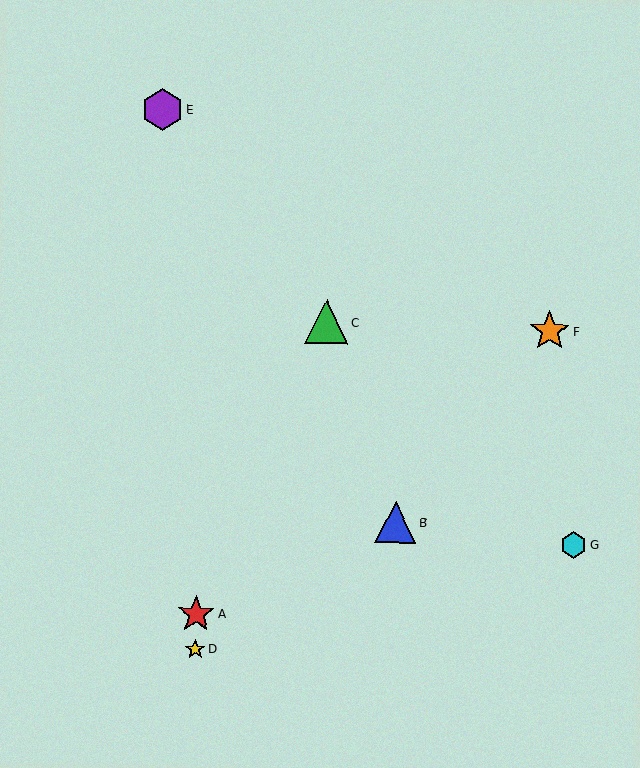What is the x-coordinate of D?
Object D is at x≈195.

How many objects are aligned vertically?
2 objects (A, D) are aligned vertically.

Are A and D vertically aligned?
Yes, both are at x≈196.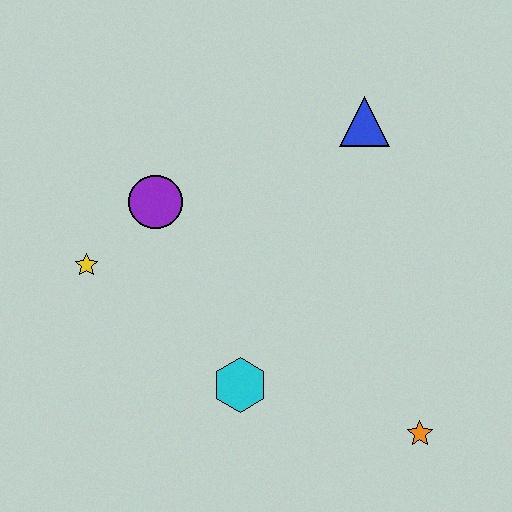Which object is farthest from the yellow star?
The orange star is farthest from the yellow star.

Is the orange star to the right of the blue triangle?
Yes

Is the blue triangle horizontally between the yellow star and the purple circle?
No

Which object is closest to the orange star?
The cyan hexagon is closest to the orange star.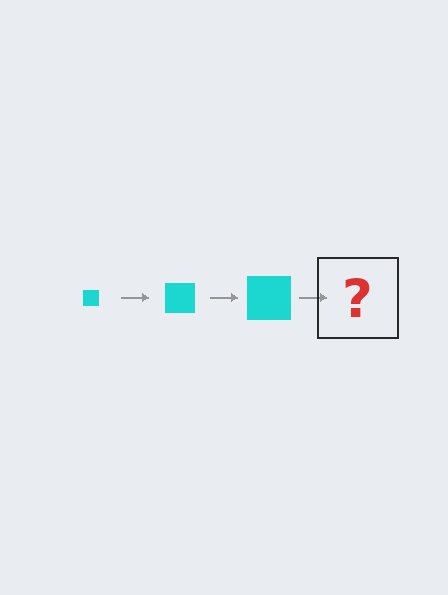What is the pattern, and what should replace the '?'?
The pattern is that the square gets progressively larger each step. The '?' should be a cyan square, larger than the previous one.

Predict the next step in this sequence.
The next step is a cyan square, larger than the previous one.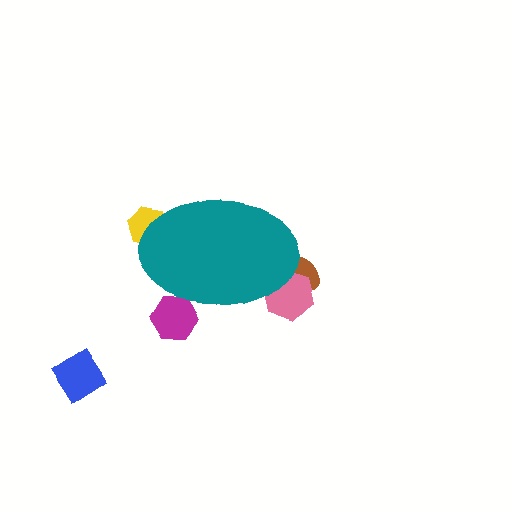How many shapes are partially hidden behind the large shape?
4 shapes are partially hidden.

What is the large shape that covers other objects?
A teal ellipse.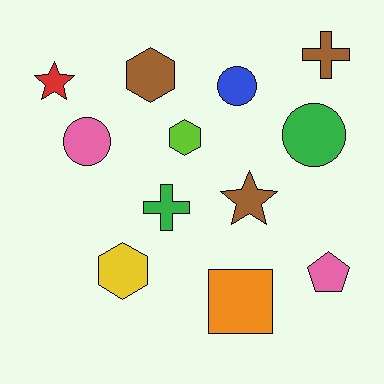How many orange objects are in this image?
There is 1 orange object.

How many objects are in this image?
There are 12 objects.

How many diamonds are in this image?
There are no diamonds.